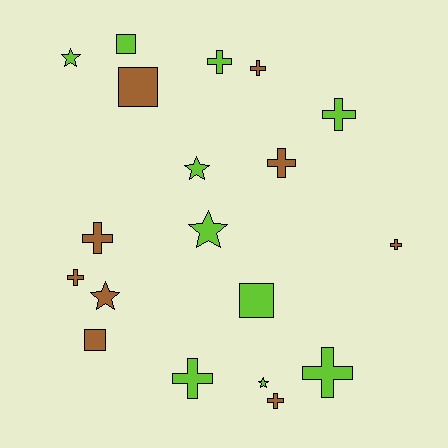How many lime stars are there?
There are 4 lime stars.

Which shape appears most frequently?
Cross, with 10 objects.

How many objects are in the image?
There are 19 objects.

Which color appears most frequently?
Lime, with 10 objects.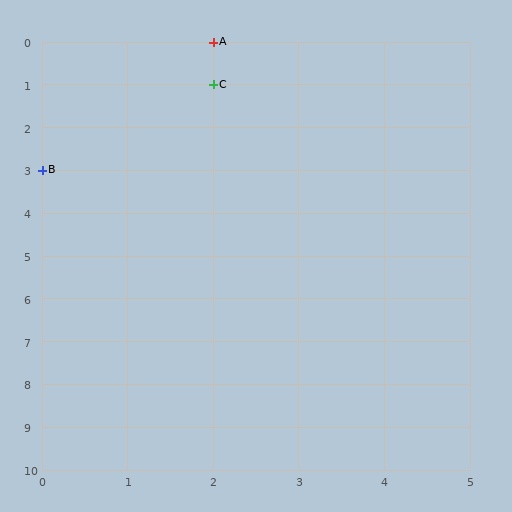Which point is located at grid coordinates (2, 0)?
Point A is at (2, 0).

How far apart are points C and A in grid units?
Points C and A are 1 row apart.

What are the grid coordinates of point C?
Point C is at grid coordinates (2, 1).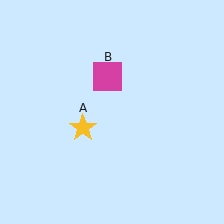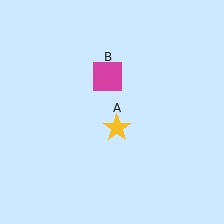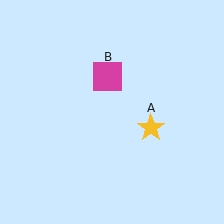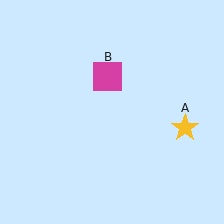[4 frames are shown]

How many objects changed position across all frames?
1 object changed position: yellow star (object A).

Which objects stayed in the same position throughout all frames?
Magenta square (object B) remained stationary.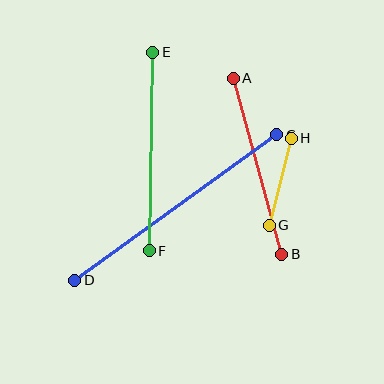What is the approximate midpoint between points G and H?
The midpoint is at approximately (280, 182) pixels.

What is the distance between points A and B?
The distance is approximately 182 pixels.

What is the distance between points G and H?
The distance is approximately 90 pixels.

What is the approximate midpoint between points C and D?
The midpoint is at approximately (176, 207) pixels.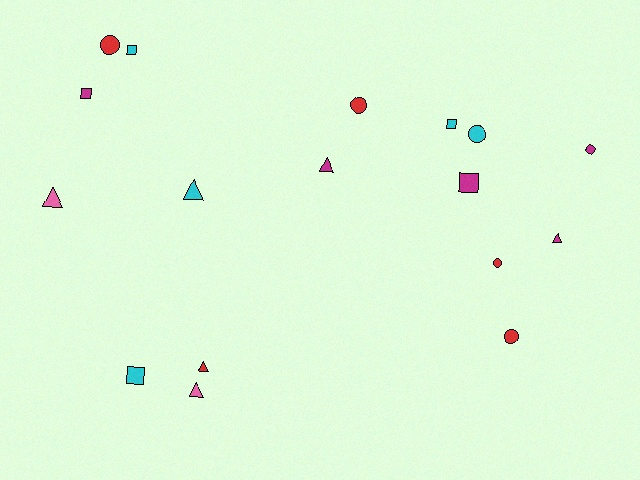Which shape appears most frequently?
Circle, with 6 objects.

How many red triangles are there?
There is 1 red triangle.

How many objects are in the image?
There are 17 objects.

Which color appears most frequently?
Magenta, with 5 objects.